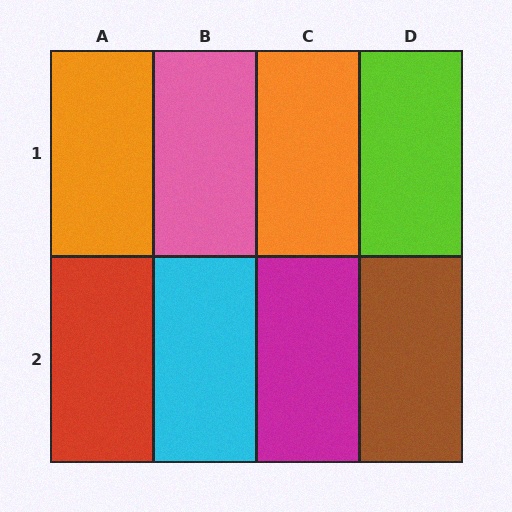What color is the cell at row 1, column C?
Orange.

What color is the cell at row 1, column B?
Pink.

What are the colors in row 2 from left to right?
Red, cyan, magenta, brown.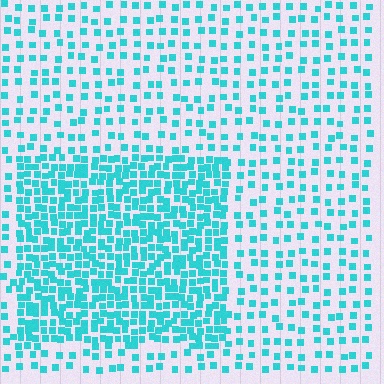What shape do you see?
I see a rectangle.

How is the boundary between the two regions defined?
The boundary is defined by a change in element density (approximately 2.5x ratio). All elements are the same color, size, and shape.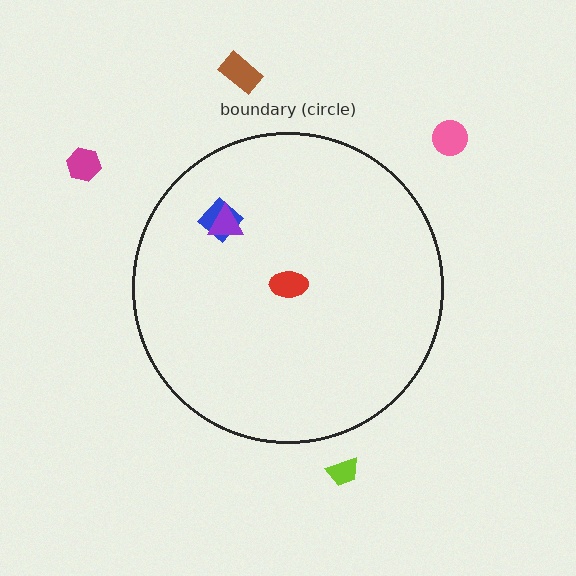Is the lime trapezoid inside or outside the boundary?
Outside.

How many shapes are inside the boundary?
3 inside, 4 outside.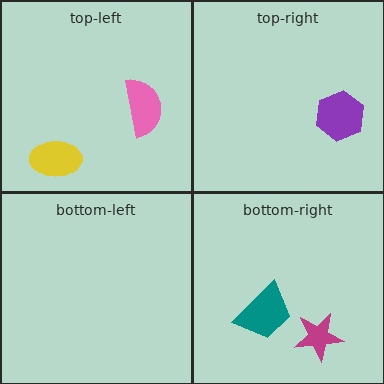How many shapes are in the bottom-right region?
2.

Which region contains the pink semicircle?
The top-left region.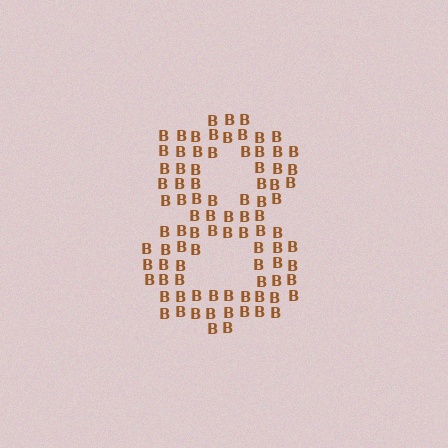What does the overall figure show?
The overall figure shows the digit 8.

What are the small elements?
The small elements are letter B's.